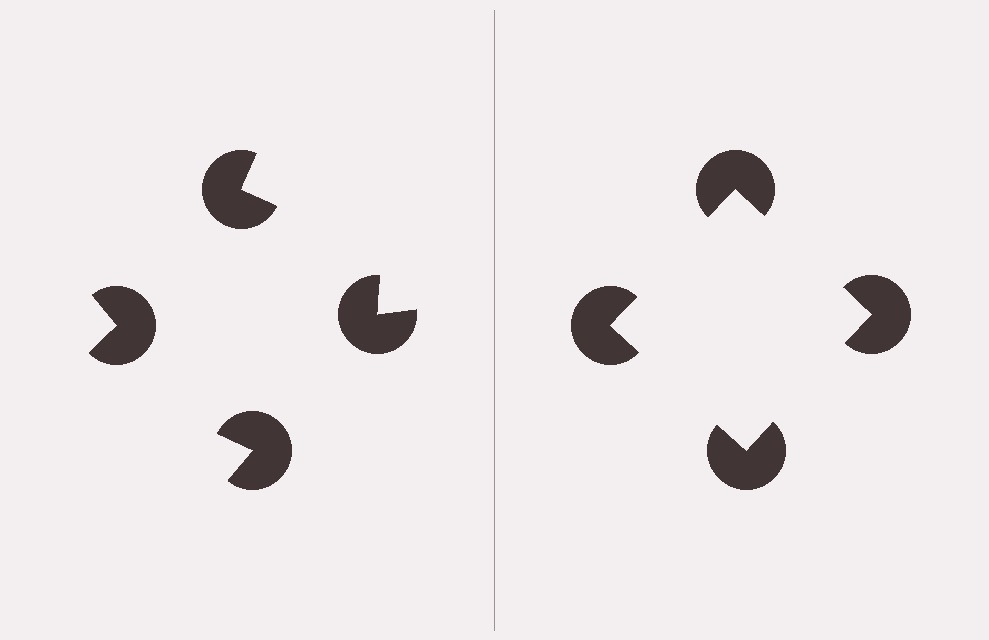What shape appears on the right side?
An illusory square.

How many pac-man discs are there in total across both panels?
8 — 4 on each side.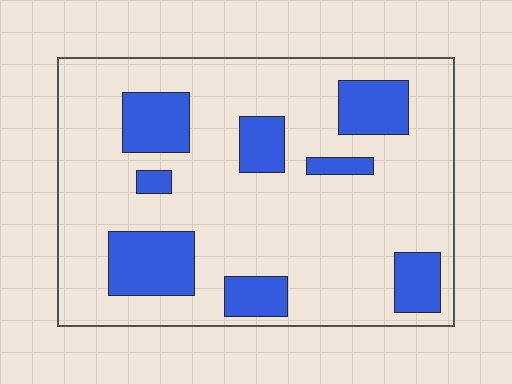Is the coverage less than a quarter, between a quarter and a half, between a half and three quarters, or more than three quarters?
Less than a quarter.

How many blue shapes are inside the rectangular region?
8.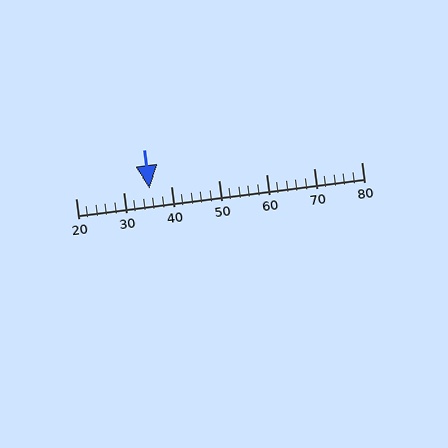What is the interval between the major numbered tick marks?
The major tick marks are spaced 10 units apart.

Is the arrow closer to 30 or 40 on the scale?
The arrow is closer to 40.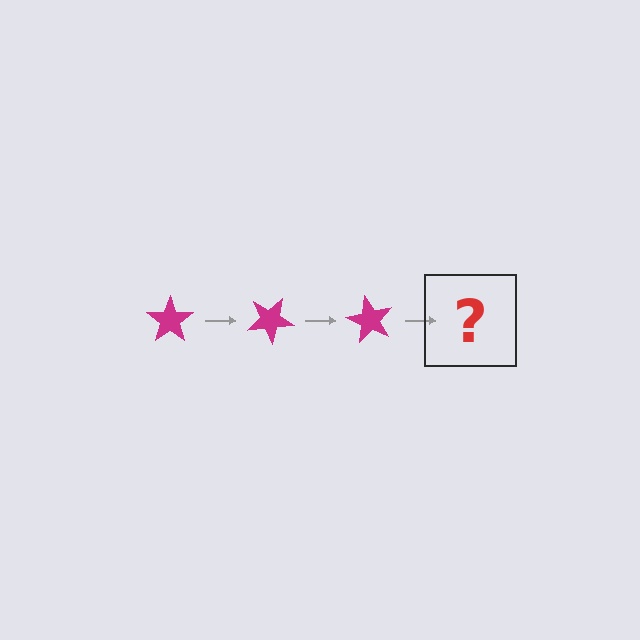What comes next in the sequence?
The next element should be a magenta star rotated 90 degrees.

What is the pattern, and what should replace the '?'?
The pattern is that the star rotates 30 degrees each step. The '?' should be a magenta star rotated 90 degrees.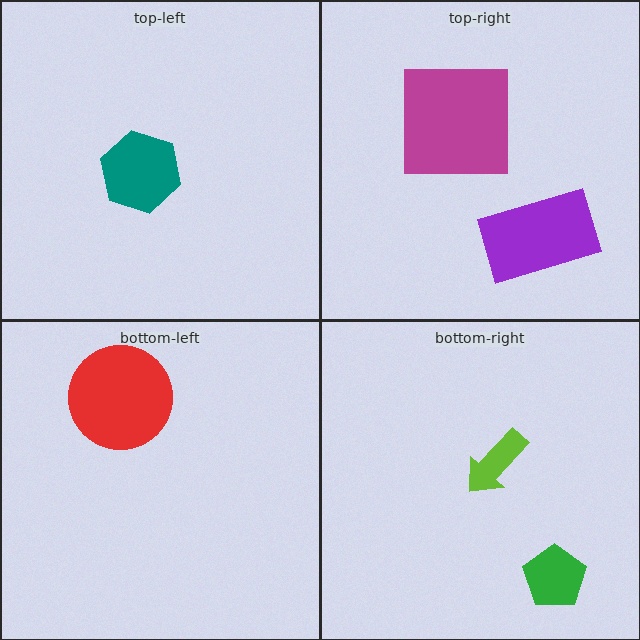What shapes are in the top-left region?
The teal hexagon.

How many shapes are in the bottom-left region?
1.